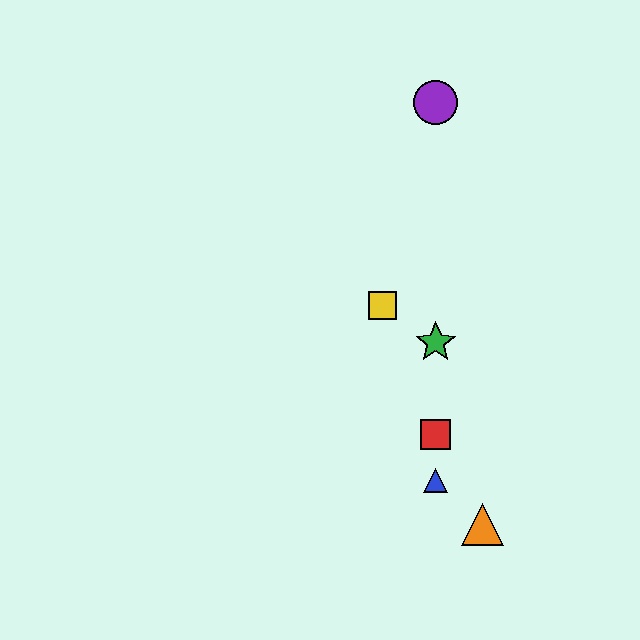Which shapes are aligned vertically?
The red square, the blue triangle, the green star, the purple circle are aligned vertically.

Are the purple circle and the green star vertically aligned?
Yes, both are at x≈436.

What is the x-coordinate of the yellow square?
The yellow square is at x≈382.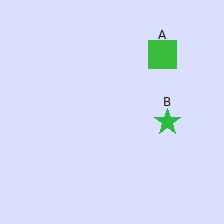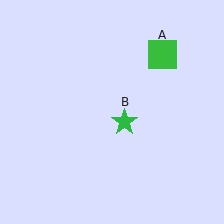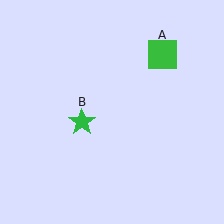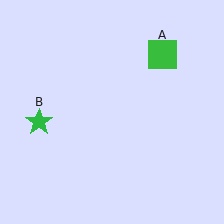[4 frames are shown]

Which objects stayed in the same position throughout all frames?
Green square (object A) remained stationary.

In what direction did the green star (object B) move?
The green star (object B) moved left.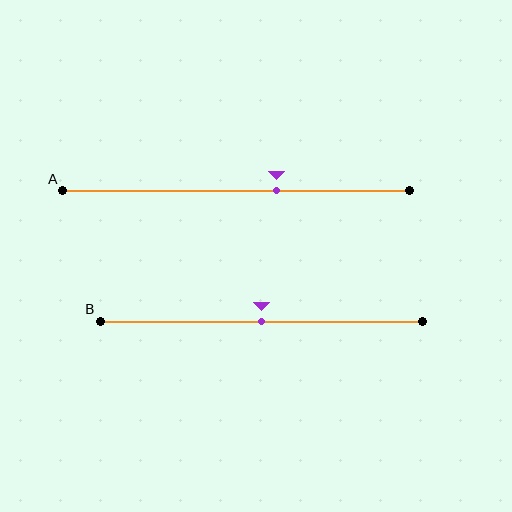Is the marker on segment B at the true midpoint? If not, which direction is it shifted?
Yes, the marker on segment B is at the true midpoint.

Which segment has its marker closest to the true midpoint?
Segment B has its marker closest to the true midpoint.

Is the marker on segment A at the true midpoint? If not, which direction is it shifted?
No, the marker on segment A is shifted to the right by about 12% of the segment length.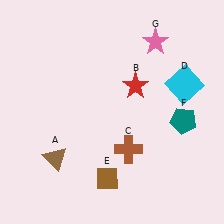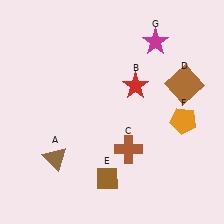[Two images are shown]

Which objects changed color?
D changed from cyan to brown. F changed from teal to orange. G changed from pink to magenta.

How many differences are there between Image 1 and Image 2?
There are 3 differences between the two images.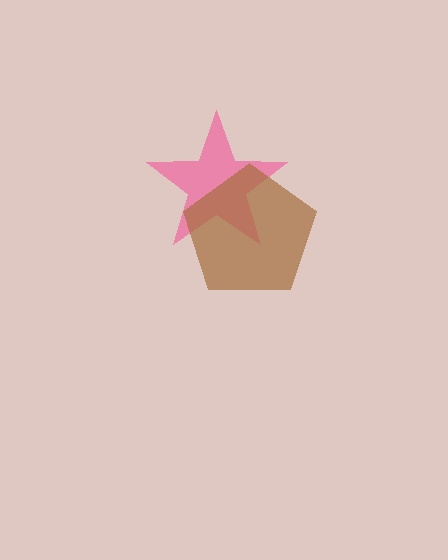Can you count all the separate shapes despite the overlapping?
Yes, there are 2 separate shapes.